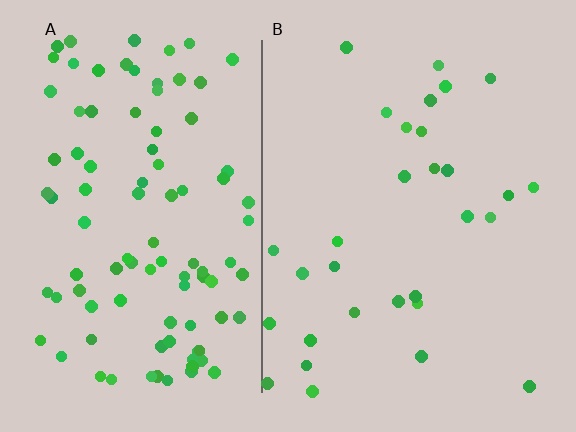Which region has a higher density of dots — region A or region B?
A (the left).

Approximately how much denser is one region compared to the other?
Approximately 3.3× — region A over region B.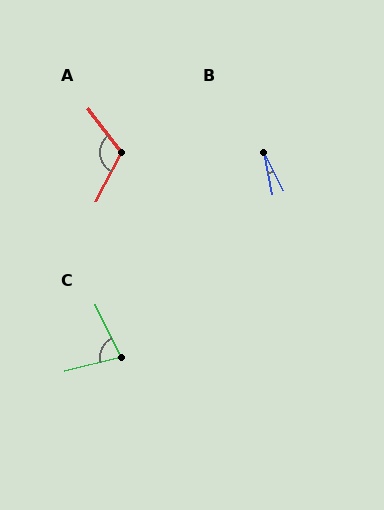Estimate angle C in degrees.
Approximately 77 degrees.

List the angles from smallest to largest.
B (16°), C (77°), A (115°).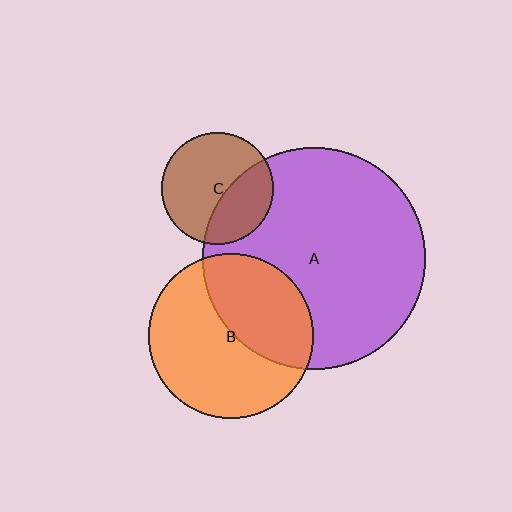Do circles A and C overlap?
Yes.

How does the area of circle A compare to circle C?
Approximately 4.0 times.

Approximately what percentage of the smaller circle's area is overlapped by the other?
Approximately 35%.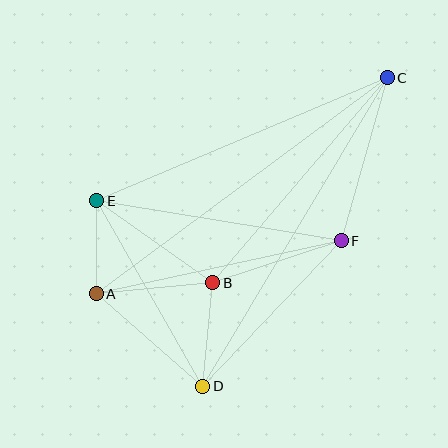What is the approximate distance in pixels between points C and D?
The distance between C and D is approximately 359 pixels.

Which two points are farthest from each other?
Points A and C are farthest from each other.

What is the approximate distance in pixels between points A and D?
The distance between A and D is approximately 141 pixels.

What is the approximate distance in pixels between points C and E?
The distance between C and E is approximately 315 pixels.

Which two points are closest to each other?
Points A and E are closest to each other.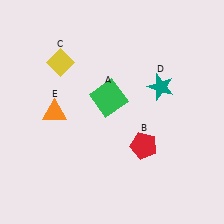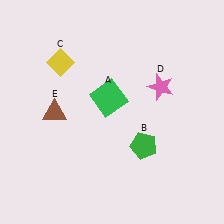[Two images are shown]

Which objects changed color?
B changed from red to green. D changed from teal to pink. E changed from orange to brown.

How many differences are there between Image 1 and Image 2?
There are 3 differences between the two images.